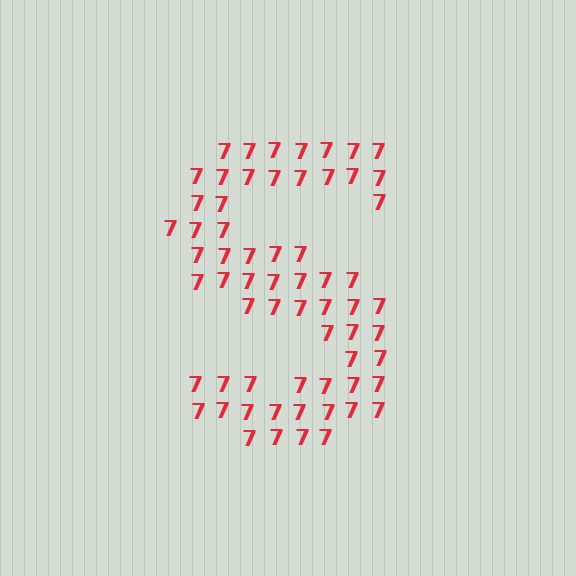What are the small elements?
The small elements are digit 7's.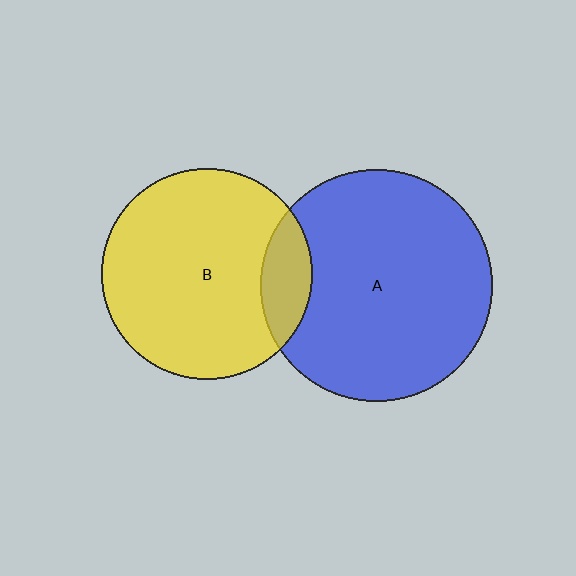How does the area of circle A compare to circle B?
Approximately 1.2 times.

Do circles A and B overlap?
Yes.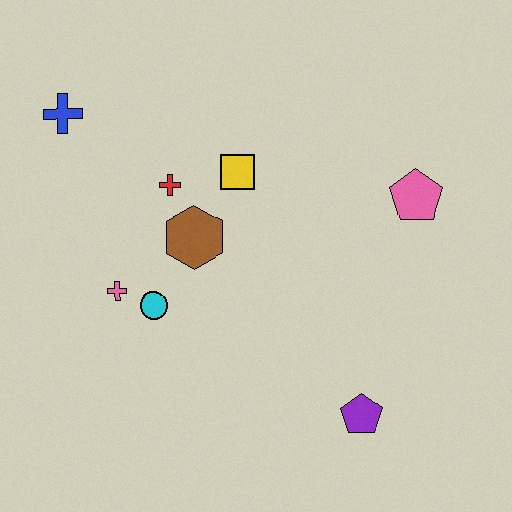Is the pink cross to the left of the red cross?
Yes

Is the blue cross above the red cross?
Yes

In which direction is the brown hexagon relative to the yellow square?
The brown hexagon is below the yellow square.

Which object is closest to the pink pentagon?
The yellow square is closest to the pink pentagon.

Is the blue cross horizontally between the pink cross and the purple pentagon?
No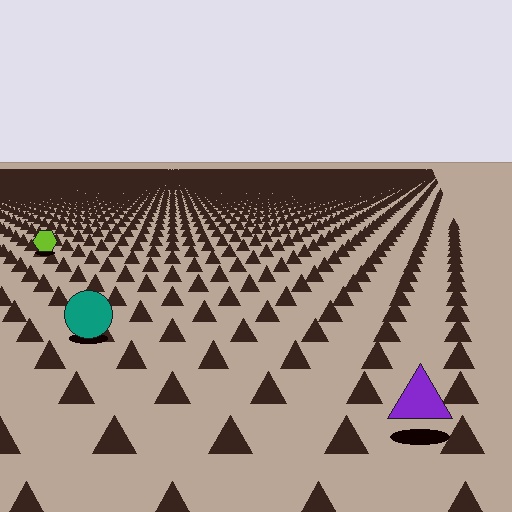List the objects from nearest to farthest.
From nearest to farthest: the purple triangle, the teal circle, the lime hexagon.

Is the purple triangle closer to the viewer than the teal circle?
Yes. The purple triangle is closer — you can tell from the texture gradient: the ground texture is coarser near it.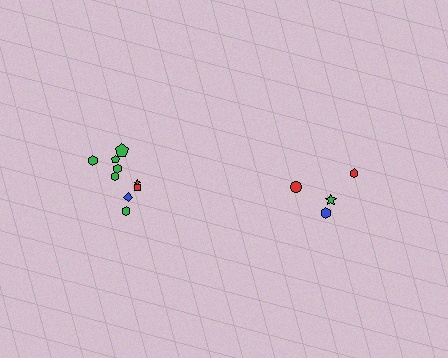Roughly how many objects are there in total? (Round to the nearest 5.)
Roughly 15 objects in total.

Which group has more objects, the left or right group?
The left group.